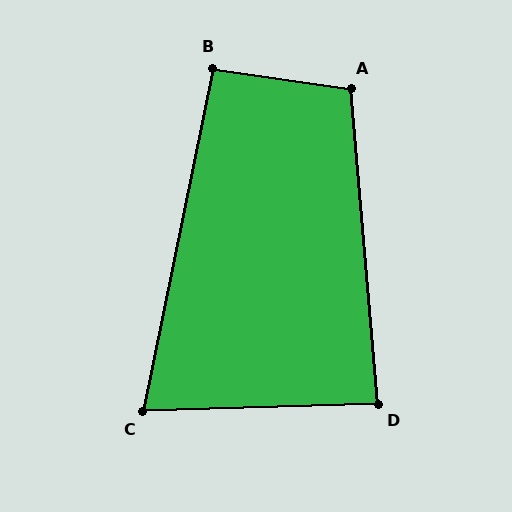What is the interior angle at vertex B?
Approximately 93 degrees (approximately right).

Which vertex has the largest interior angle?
A, at approximately 103 degrees.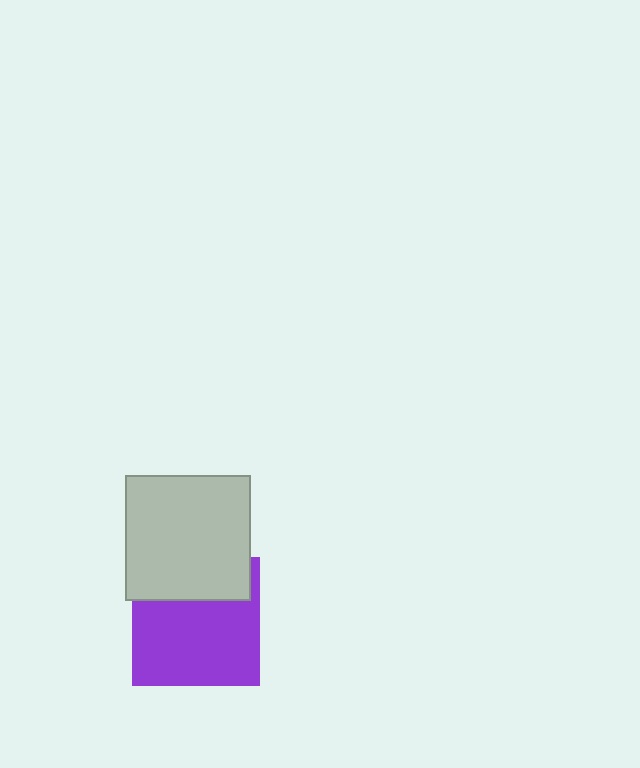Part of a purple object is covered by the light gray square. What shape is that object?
It is a square.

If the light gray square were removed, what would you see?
You would see the complete purple square.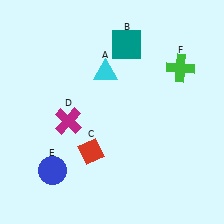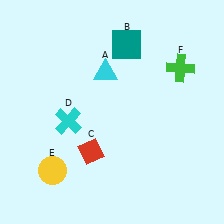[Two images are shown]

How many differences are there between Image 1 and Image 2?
There are 2 differences between the two images.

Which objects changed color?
D changed from magenta to cyan. E changed from blue to yellow.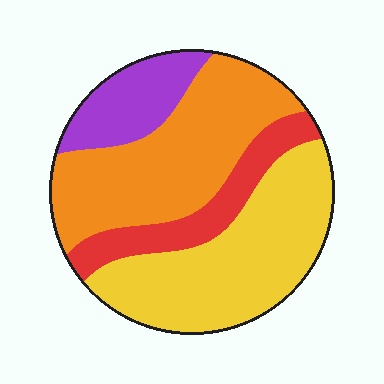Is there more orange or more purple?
Orange.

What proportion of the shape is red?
Red covers around 15% of the shape.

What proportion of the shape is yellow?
Yellow covers 37% of the shape.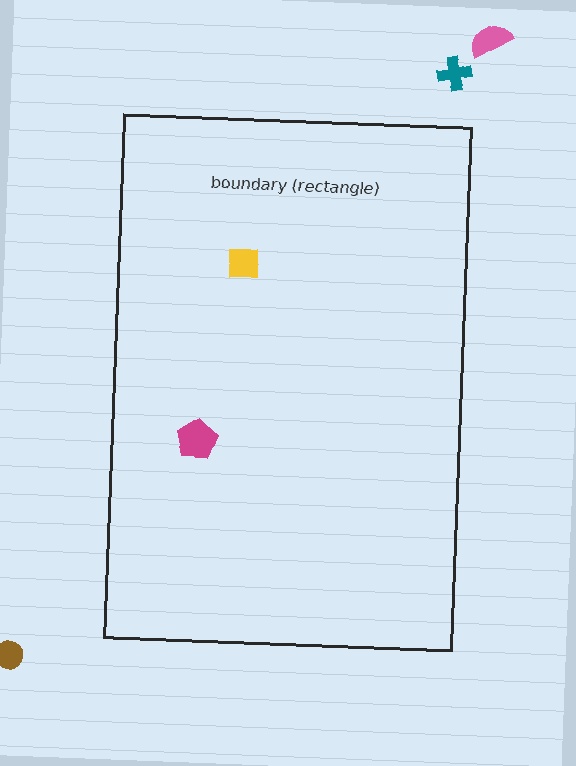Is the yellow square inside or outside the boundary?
Inside.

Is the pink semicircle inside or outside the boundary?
Outside.